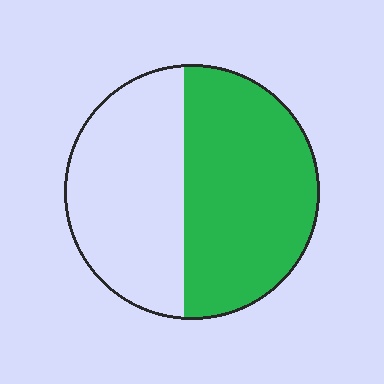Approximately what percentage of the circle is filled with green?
Approximately 55%.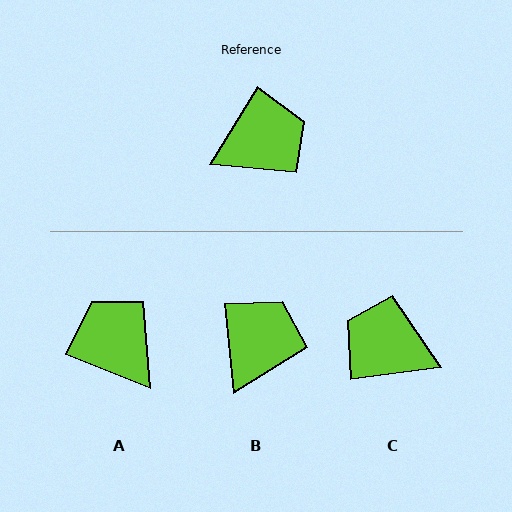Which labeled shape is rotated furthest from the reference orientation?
C, about 129 degrees away.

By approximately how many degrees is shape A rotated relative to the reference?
Approximately 100 degrees counter-clockwise.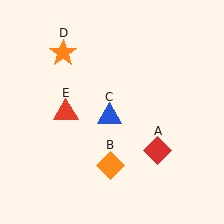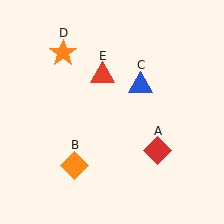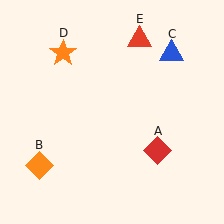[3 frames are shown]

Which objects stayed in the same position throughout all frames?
Red diamond (object A) and orange star (object D) remained stationary.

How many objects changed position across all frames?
3 objects changed position: orange diamond (object B), blue triangle (object C), red triangle (object E).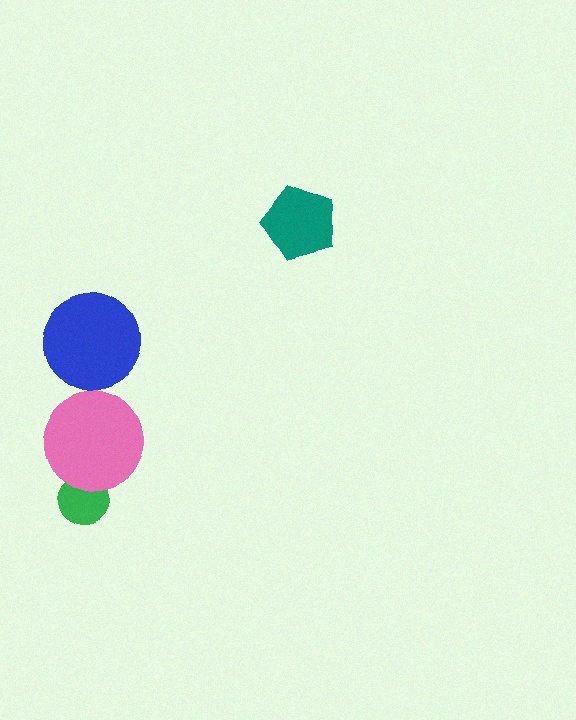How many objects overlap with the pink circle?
1 object overlaps with the pink circle.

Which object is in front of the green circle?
The pink circle is in front of the green circle.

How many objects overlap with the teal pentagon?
0 objects overlap with the teal pentagon.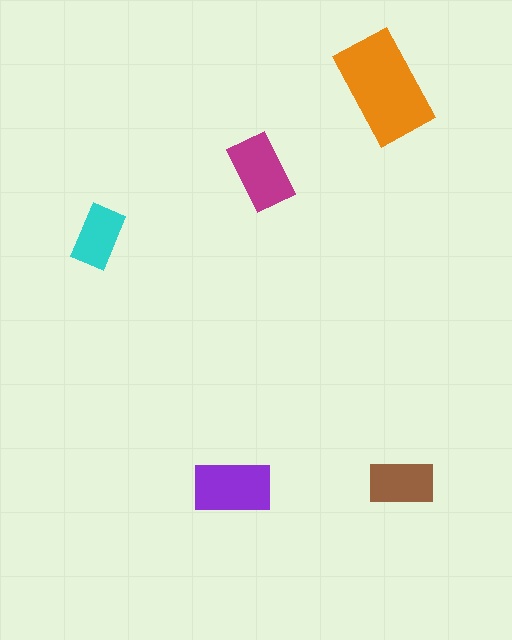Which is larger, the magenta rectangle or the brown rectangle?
The magenta one.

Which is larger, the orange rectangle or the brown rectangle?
The orange one.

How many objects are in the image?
There are 5 objects in the image.